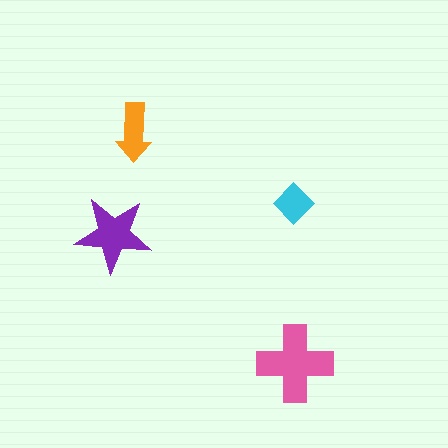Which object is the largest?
The pink cross.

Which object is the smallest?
The cyan diamond.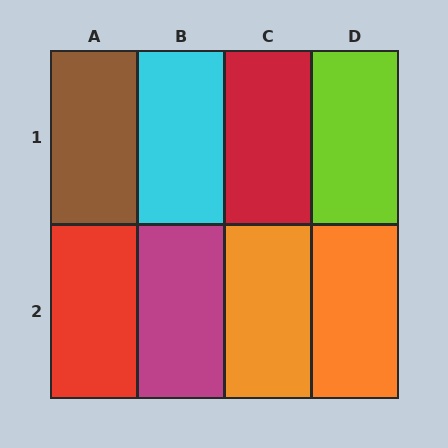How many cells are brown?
1 cell is brown.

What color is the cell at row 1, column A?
Brown.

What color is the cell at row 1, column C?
Red.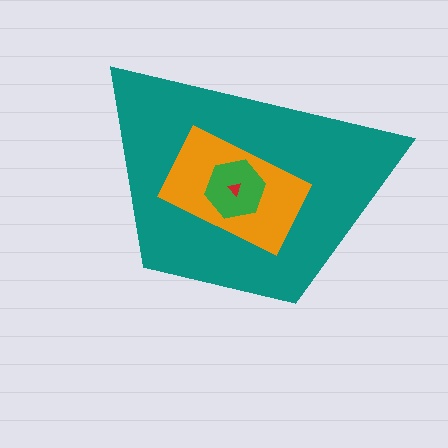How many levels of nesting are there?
4.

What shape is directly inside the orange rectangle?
The green hexagon.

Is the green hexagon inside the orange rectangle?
Yes.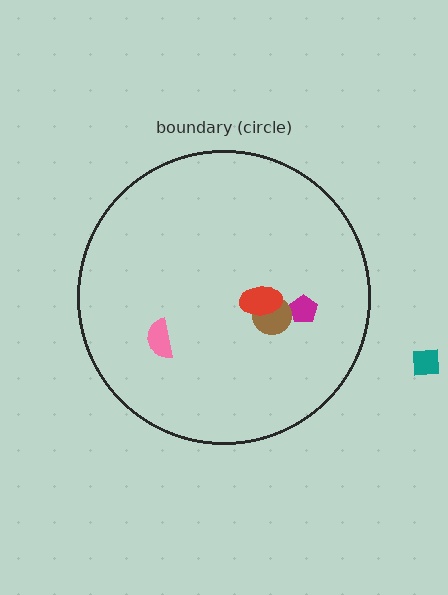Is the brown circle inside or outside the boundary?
Inside.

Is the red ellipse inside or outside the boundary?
Inside.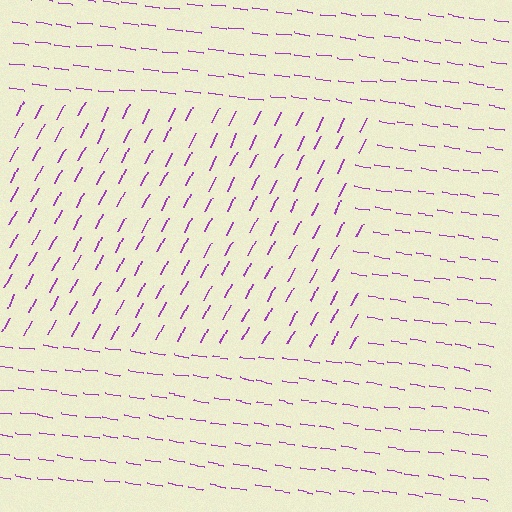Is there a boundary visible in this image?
Yes, there is a texture boundary formed by a change in line orientation.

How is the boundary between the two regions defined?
The boundary is defined purely by a change in line orientation (approximately 72 degrees difference). All lines are the same color and thickness.